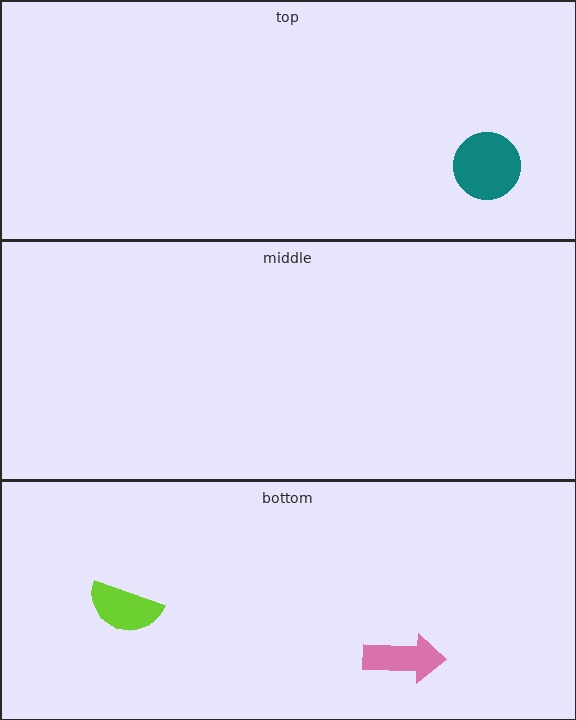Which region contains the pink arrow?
The bottom region.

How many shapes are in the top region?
1.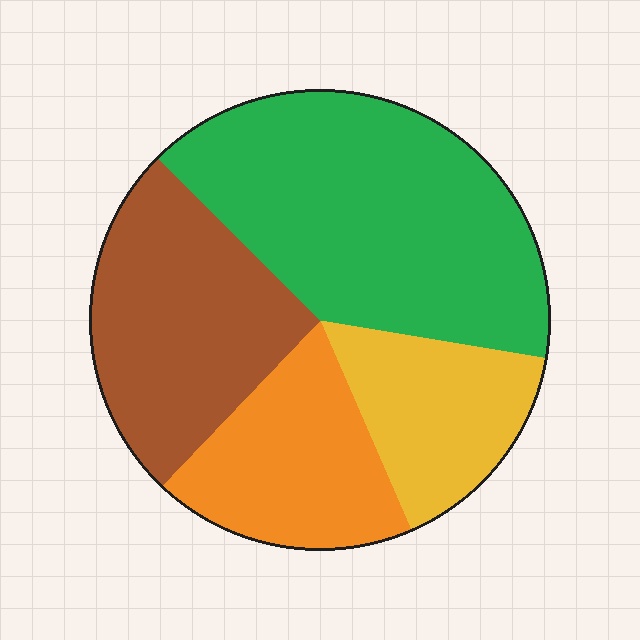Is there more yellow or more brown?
Brown.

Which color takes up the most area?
Green, at roughly 40%.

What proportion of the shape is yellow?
Yellow takes up about one sixth (1/6) of the shape.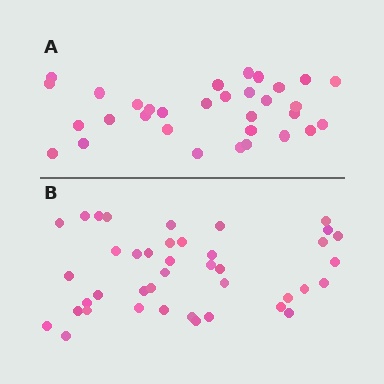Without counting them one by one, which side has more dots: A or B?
Region B (the bottom region) has more dots.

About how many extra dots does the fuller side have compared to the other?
Region B has roughly 8 or so more dots than region A.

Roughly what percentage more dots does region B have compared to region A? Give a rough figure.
About 30% more.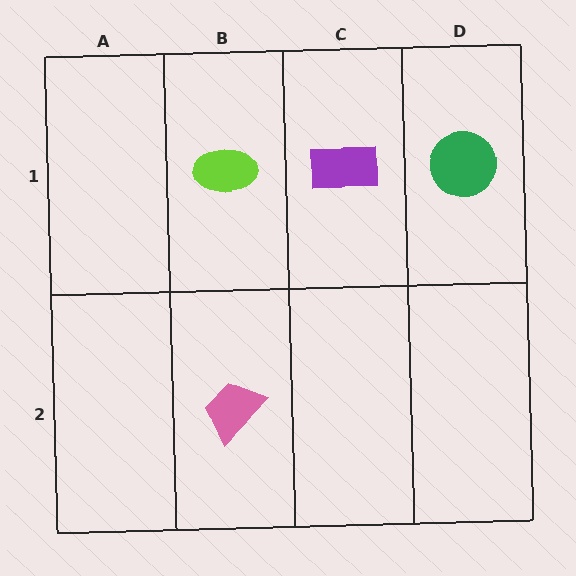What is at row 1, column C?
A purple rectangle.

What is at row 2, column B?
A pink trapezoid.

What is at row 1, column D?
A green circle.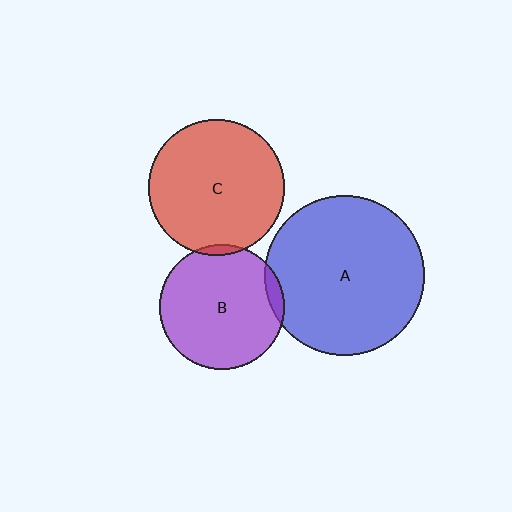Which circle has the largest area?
Circle A (blue).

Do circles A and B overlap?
Yes.